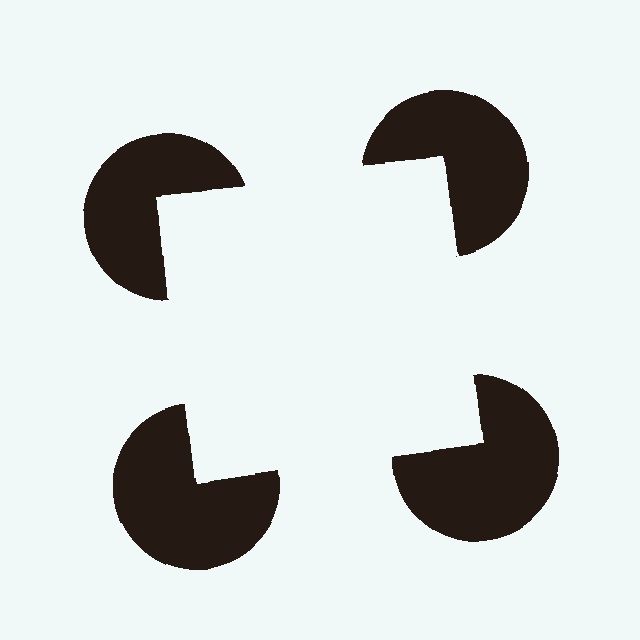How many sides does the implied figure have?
4 sides.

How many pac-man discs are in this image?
There are 4 — one at each vertex of the illusory square.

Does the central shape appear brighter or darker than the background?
It typically appears slightly brighter than the background, even though no actual brightness change is drawn.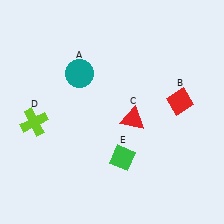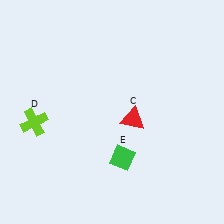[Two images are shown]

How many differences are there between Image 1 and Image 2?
There are 2 differences between the two images.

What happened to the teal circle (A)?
The teal circle (A) was removed in Image 2. It was in the top-left area of Image 1.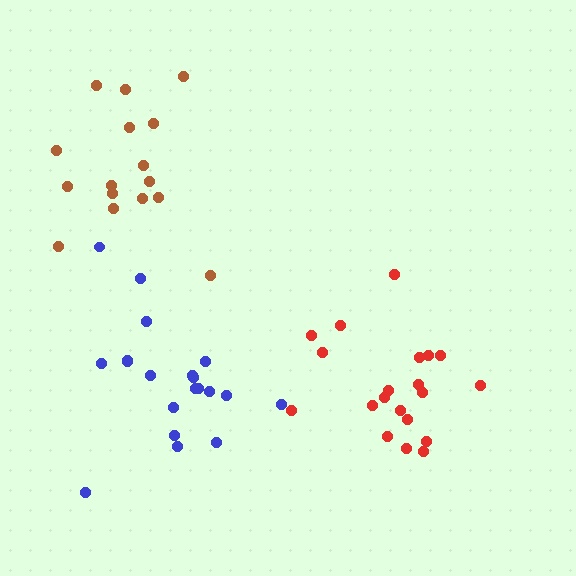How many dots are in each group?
Group 1: 20 dots, Group 2: 20 dots, Group 3: 16 dots (56 total).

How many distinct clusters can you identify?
There are 3 distinct clusters.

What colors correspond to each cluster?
The clusters are colored: red, blue, brown.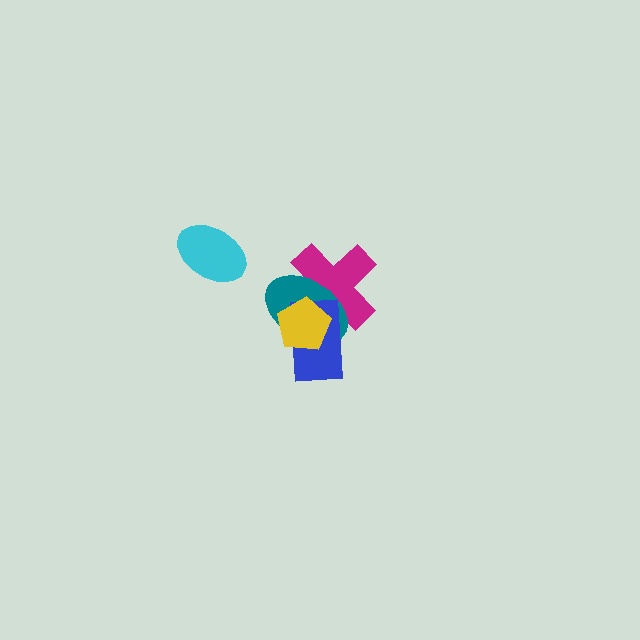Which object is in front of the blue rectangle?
The yellow pentagon is in front of the blue rectangle.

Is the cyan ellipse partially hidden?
No, no other shape covers it.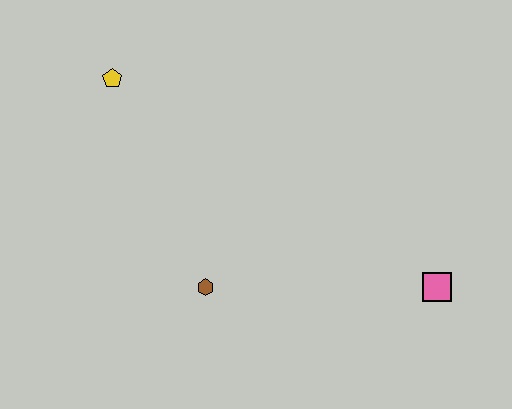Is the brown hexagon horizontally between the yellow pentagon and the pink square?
Yes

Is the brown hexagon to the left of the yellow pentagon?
No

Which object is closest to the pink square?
The brown hexagon is closest to the pink square.